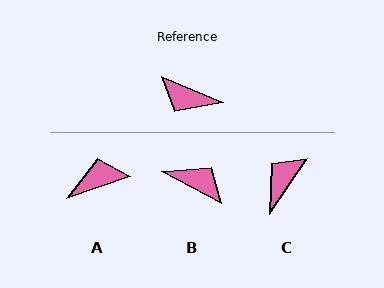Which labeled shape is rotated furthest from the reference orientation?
B, about 174 degrees away.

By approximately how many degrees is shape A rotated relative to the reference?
Approximately 139 degrees clockwise.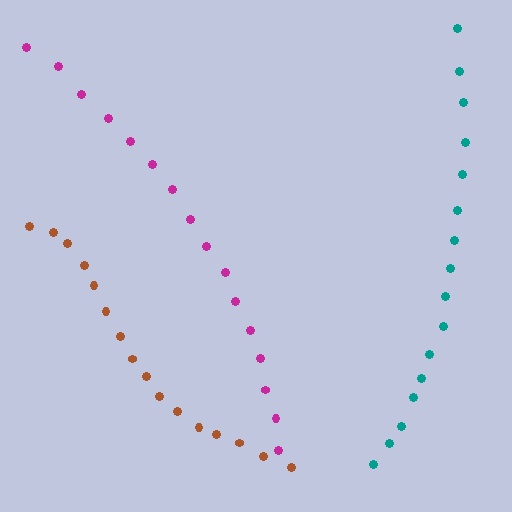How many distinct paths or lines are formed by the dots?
There are 3 distinct paths.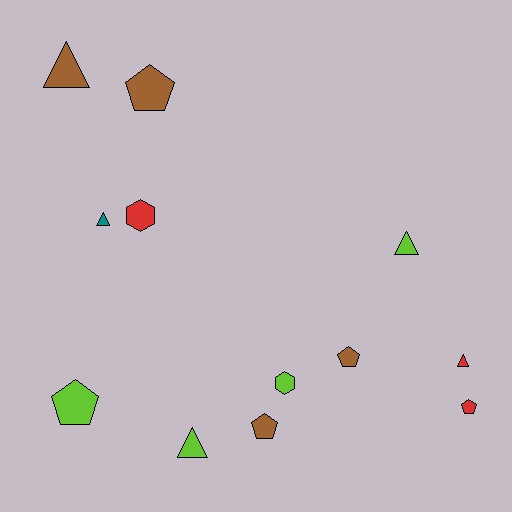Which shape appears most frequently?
Pentagon, with 5 objects.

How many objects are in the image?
There are 12 objects.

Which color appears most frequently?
Brown, with 4 objects.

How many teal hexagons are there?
There are no teal hexagons.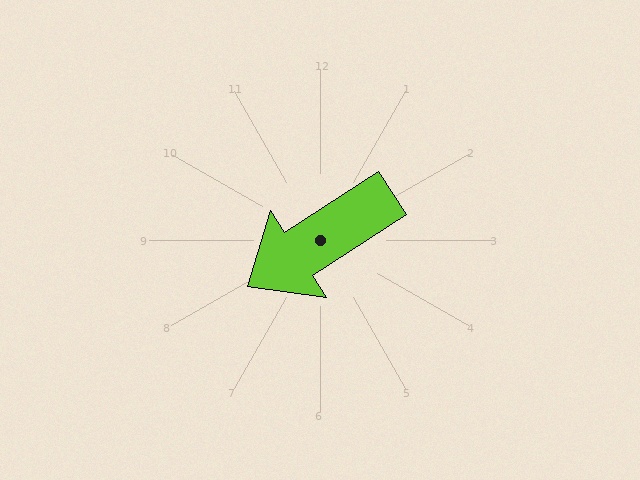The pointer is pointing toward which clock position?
Roughly 8 o'clock.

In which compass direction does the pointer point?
Southwest.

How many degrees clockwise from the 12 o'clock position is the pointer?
Approximately 237 degrees.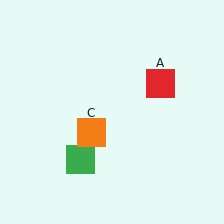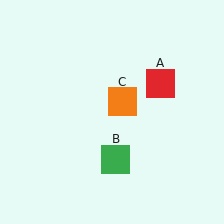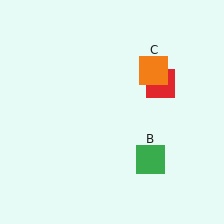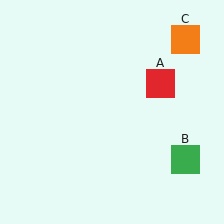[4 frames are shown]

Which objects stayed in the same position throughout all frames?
Red square (object A) remained stationary.